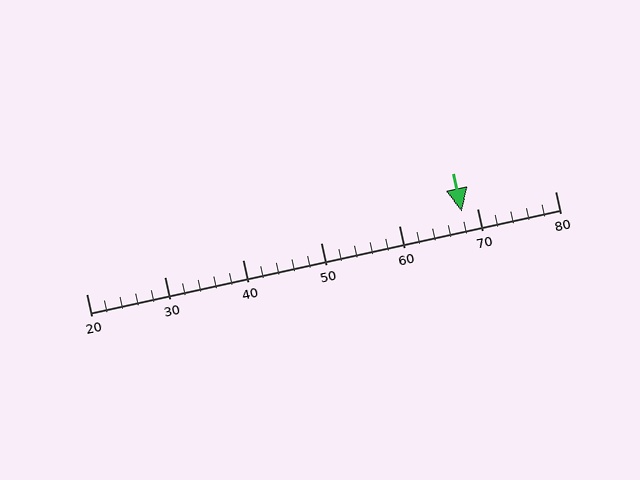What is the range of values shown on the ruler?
The ruler shows values from 20 to 80.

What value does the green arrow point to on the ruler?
The green arrow points to approximately 68.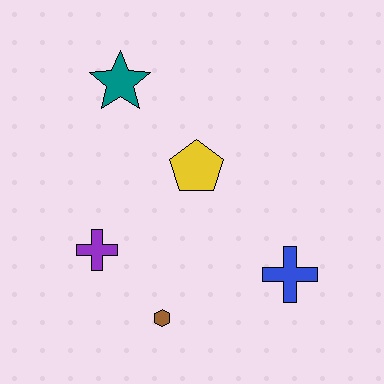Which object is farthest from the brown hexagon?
The teal star is farthest from the brown hexagon.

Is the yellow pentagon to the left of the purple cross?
No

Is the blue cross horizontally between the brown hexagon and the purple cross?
No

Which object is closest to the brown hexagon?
The purple cross is closest to the brown hexagon.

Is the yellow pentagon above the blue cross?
Yes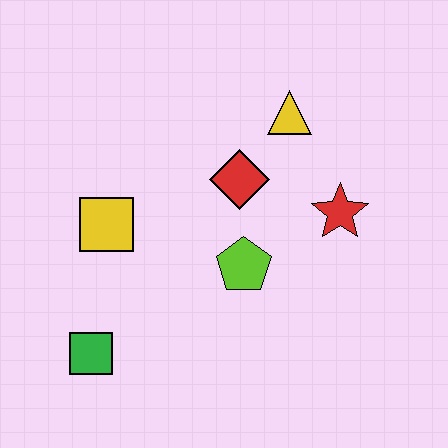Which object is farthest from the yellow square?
The red star is farthest from the yellow square.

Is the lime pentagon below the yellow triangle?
Yes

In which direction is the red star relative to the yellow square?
The red star is to the right of the yellow square.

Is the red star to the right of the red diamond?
Yes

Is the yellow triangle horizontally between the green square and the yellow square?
No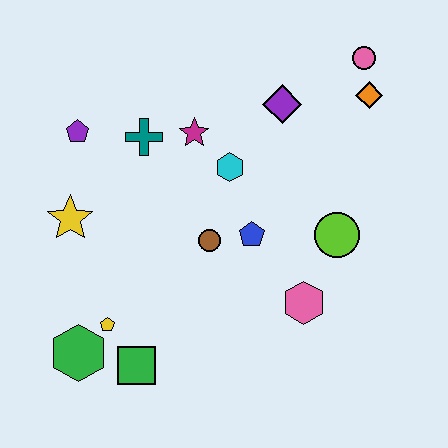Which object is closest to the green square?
The yellow pentagon is closest to the green square.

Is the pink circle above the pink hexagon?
Yes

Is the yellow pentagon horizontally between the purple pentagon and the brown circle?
Yes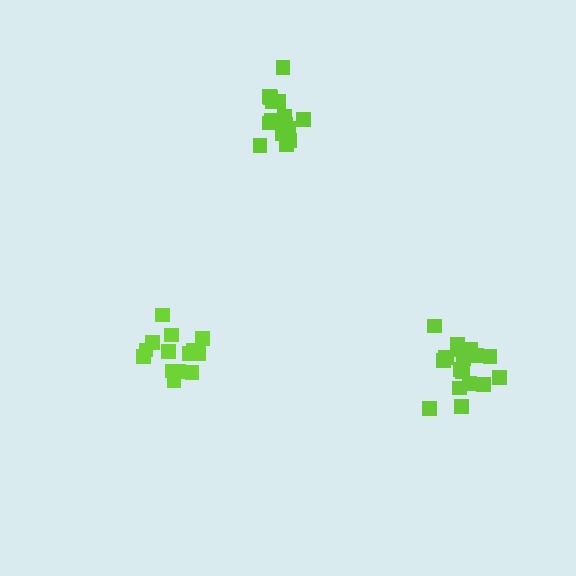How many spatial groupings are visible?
There are 3 spatial groupings.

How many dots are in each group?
Group 1: 15 dots, Group 2: 14 dots, Group 3: 18 dots (47 total).